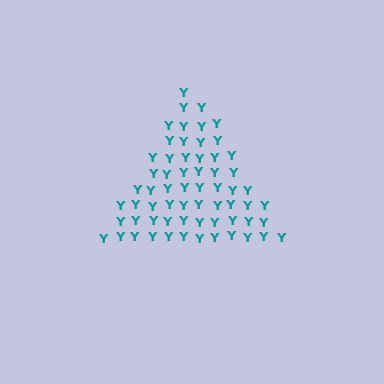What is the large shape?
The large shape is a triangle.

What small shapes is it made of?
It is made of small letter Y's.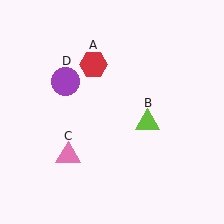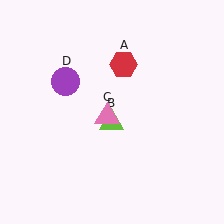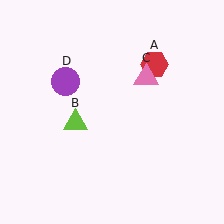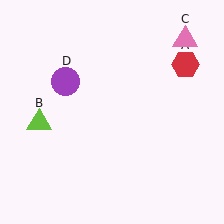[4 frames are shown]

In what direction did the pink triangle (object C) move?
The pink triangle (object C) moved up and to the right.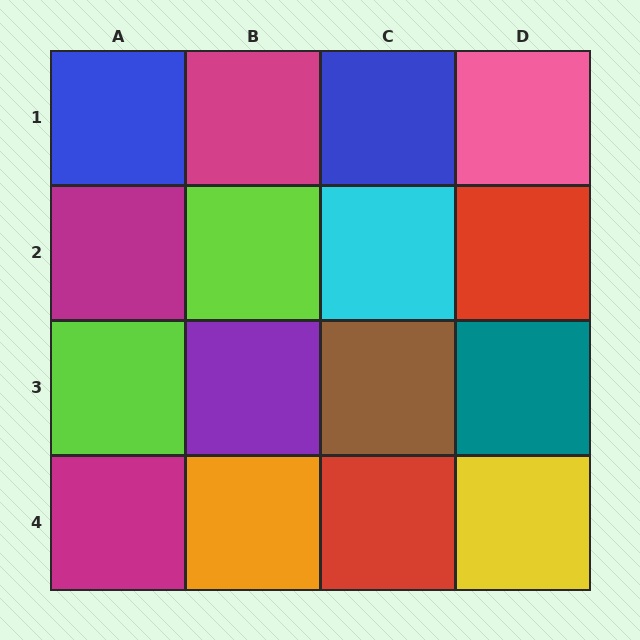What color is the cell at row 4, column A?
Magenta.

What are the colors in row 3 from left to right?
Lime, purple, brown, teal.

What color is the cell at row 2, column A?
Magenta.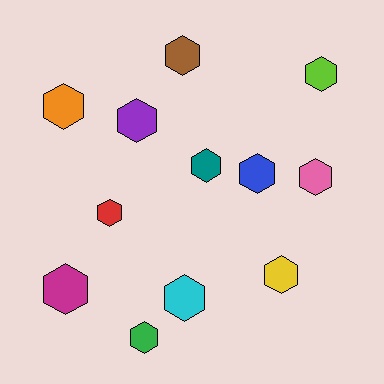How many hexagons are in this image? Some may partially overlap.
There are 12 hexagons.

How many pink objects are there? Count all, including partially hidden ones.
There is 1 pink object.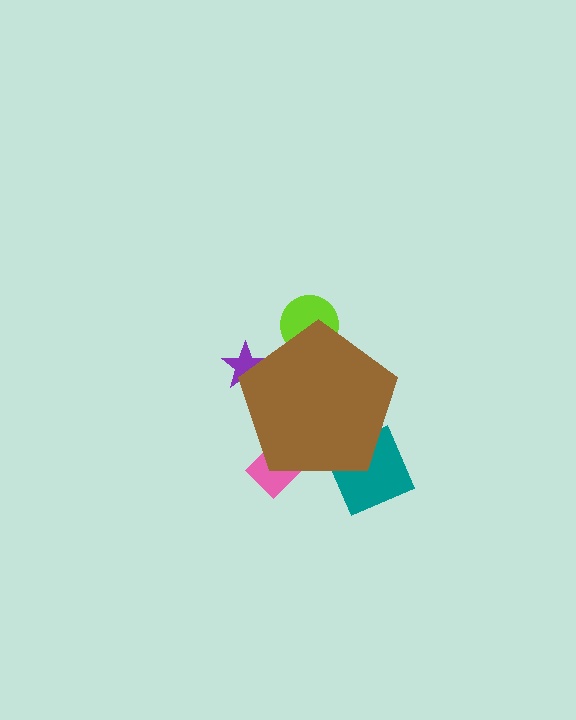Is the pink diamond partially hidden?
Yes, the pink diamond is partially hidden behind the brown pentagon.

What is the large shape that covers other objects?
A brown pentagon.